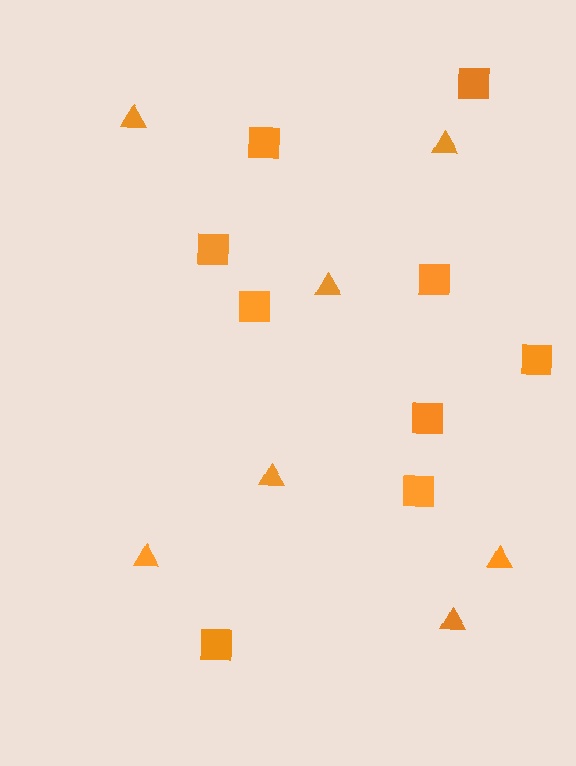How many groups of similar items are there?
There are 2 groups: one group of squares (9) and one group of triangles (7).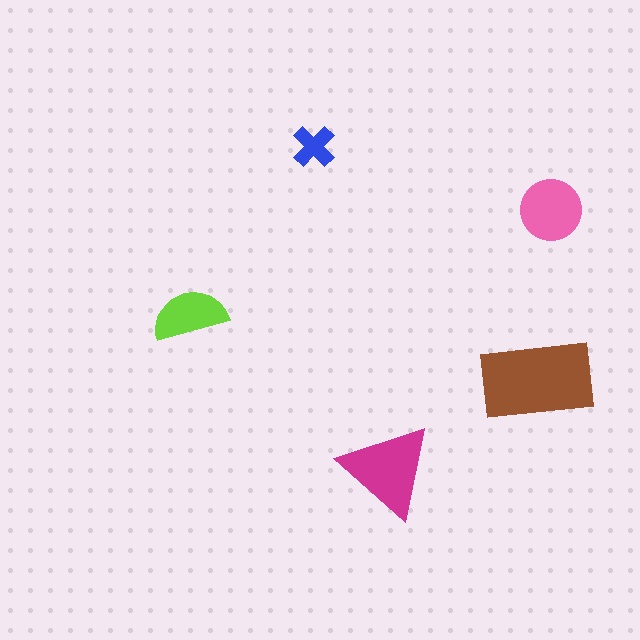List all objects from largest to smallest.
The brown rectangle, the magenta triangle, the pink circle, the lime semicircle, the blue cross.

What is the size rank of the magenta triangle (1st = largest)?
2nd.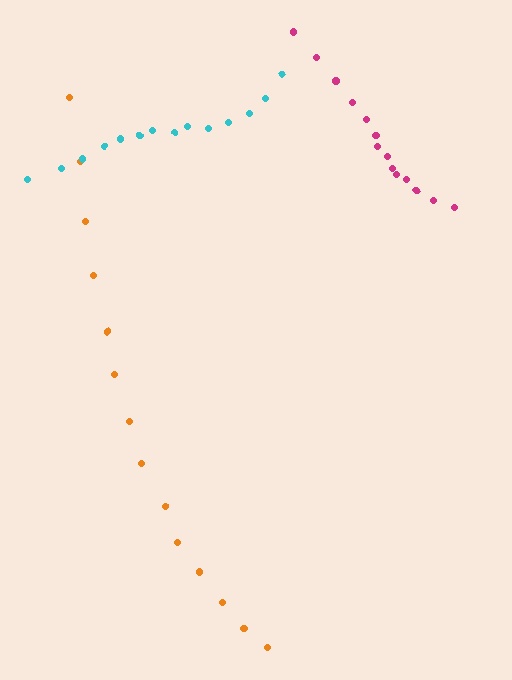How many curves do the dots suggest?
There are 3 distinct paths.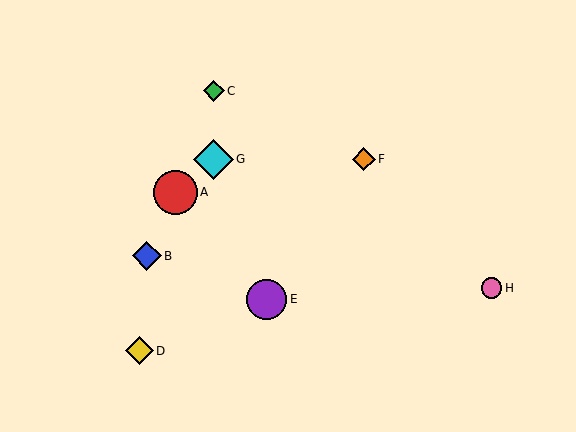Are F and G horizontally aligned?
Yes, both are at y≈159.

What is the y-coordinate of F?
Object F is at y≈159.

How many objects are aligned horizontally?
2 objects (F, G) are aligned horizontally.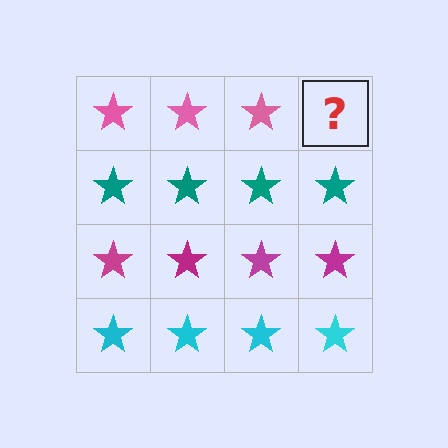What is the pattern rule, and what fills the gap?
The rule is that each row has a consistent color. The gap should be filled with a pink star.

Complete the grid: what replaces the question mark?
The question mark should be replaced with a pink star.